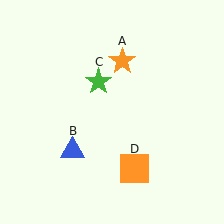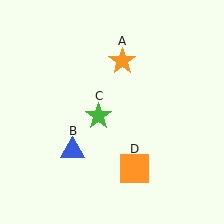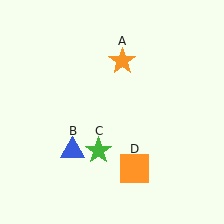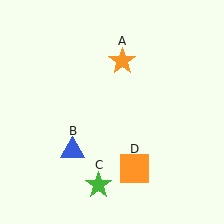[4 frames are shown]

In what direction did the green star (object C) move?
The green star (object C) moved down.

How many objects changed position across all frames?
1 object changed position: green star (object C).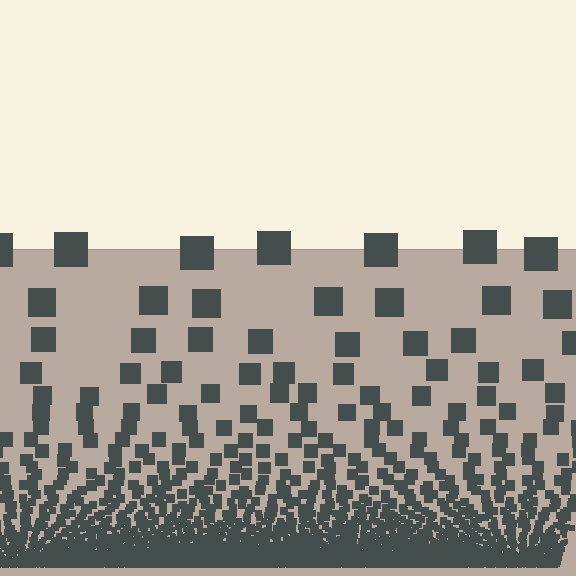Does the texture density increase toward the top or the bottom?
Density increases toward the bottom.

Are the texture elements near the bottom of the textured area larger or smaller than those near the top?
Smaller. The gradient is inverted — elements near the bottom are smaller and denser.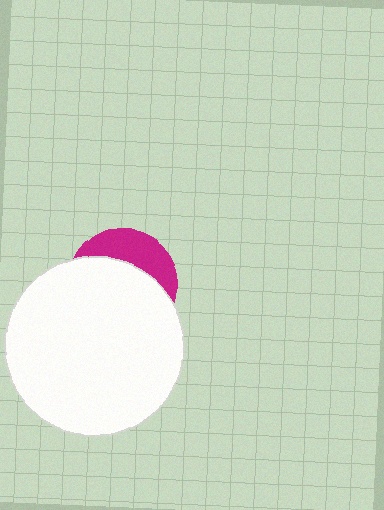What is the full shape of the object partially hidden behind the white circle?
The partially hidden object is a magenta circle.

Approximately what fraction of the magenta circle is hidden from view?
Roughly 68% of the magenta circle is hidden behind the white circle.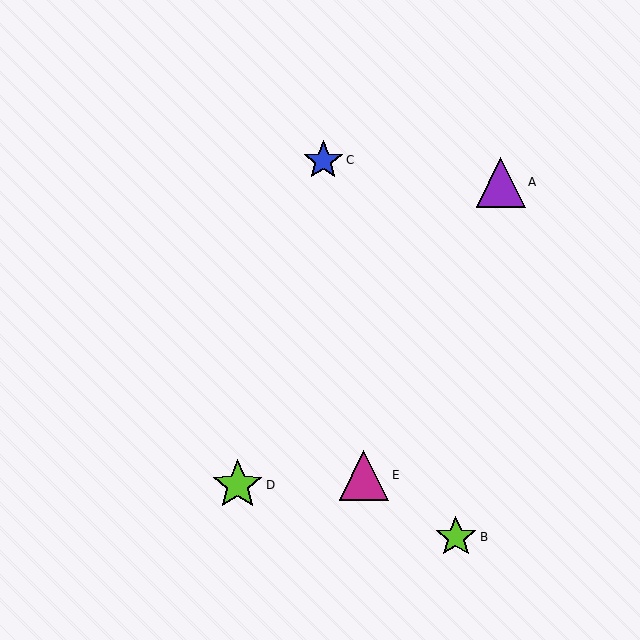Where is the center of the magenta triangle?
The center of the magenta triangle is at (364, 475).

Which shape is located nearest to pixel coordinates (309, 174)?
The blue star (labeled C) at (323, 160) is nearest to that location.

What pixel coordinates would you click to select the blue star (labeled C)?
Click at (323, 160) to select the blue star C.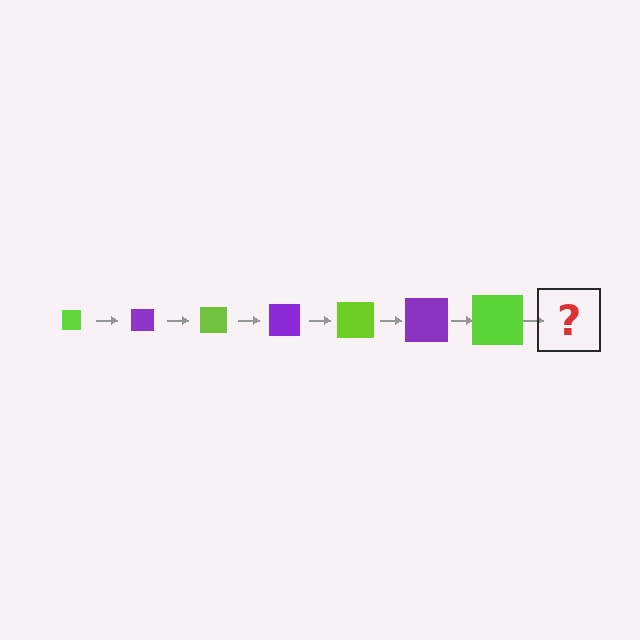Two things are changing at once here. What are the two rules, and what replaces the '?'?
The two rules are that the square grows larger each step and the color cycles through lime and purple. The '?' should be a purple square, larger than the previous one.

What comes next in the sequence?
The next element should be a purple square, larger than the previous one.